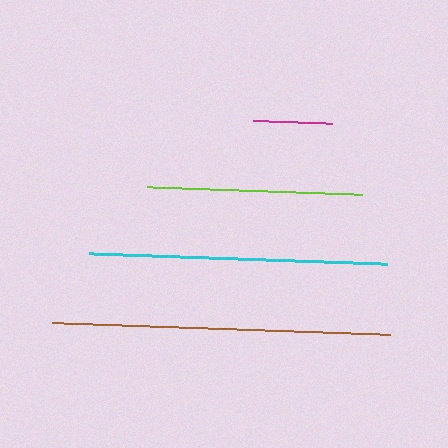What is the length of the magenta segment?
The magenta segment is approximately 79 pixels long.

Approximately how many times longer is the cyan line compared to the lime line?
The cyan line is approximately 1.4 times the length of the lime line.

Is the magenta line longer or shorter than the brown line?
The brown line is longer than the magenta line.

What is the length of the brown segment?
The brown segment is approximately 338 pixels long.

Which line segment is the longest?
The brown line is the longest at approximately 338 pixels.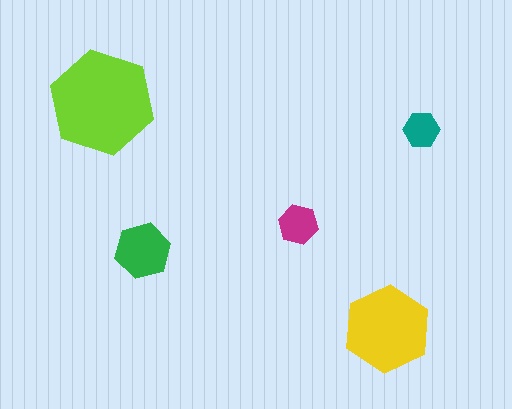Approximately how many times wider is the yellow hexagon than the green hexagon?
About 1.5 times wider.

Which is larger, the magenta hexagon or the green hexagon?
The green one.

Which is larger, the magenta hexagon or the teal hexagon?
The magenta one.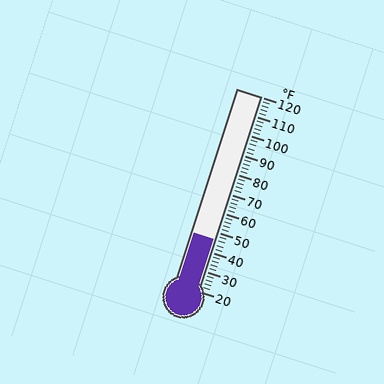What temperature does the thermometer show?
The thermometer shows approximately 46°F.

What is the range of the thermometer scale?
The thermometer scale ranges from 20°F to 120°F.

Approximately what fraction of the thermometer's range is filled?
The thermometer is filled to approximately 25% of its range.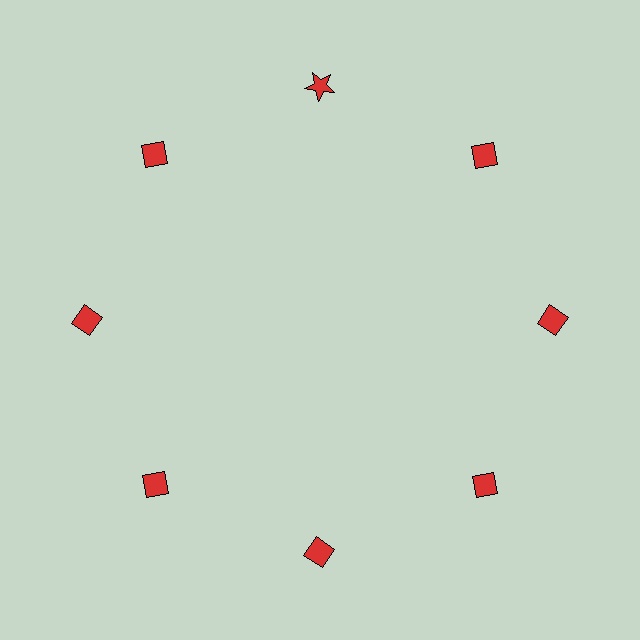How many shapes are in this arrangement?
There are 8 shapes arranged in a ring pattern.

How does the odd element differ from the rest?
It has a different shape: star instead of diamond.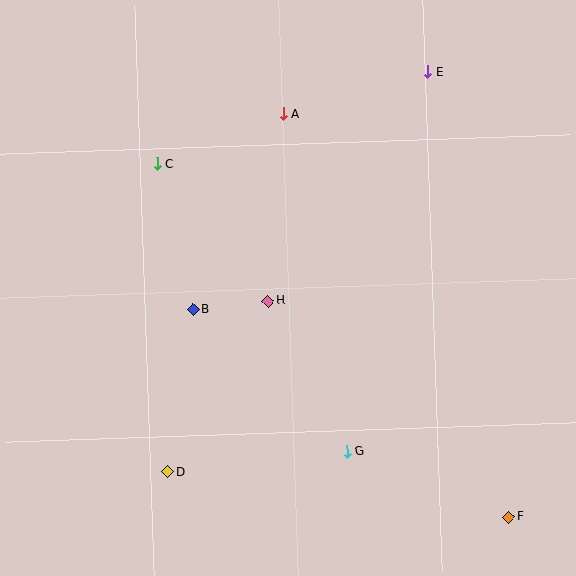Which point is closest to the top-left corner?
Point C is closest to the top-left corner.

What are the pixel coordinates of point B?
Point B is at (193, 310).